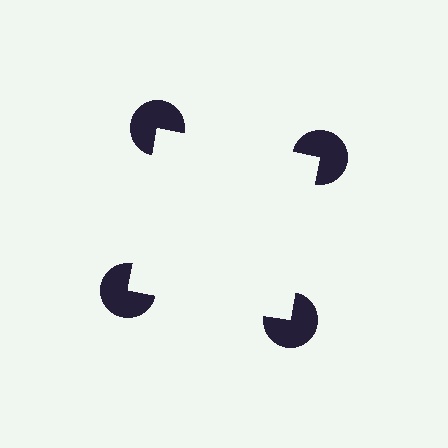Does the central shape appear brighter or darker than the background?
It typically appears slightly brighter than the background, even though no actual brightness change is drawn.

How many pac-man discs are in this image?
There are 4 — one at each vertex of the illusory square.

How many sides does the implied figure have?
4 sides.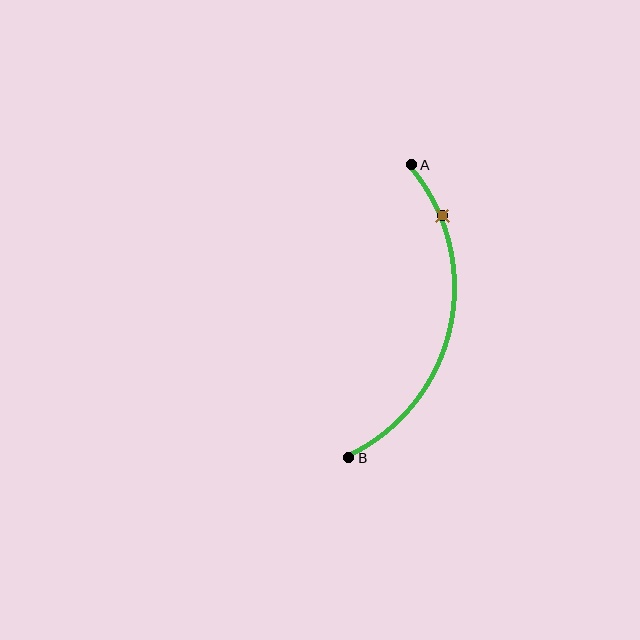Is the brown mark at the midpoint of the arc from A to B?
No. The brown mark lies on the arc but is closer to endpoint A. The arc midpoint would be at the point on the curve equidistant along the arc from both A and B.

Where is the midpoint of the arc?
The arc midpoint is the point on the curve farthest from the straight line joining A and B. It sits to the right of that line.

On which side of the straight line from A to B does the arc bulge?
The arc bulges to the right of the straight line connecting A and B.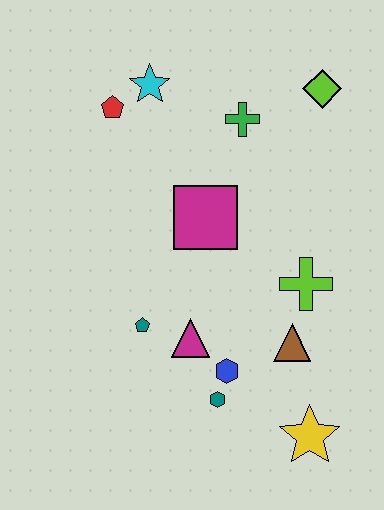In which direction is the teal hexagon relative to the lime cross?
The teal hexagon is below the lime cross.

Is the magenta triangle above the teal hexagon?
Yes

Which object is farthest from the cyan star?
The yellow star is farthest from the cyan star.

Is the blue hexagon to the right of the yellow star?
No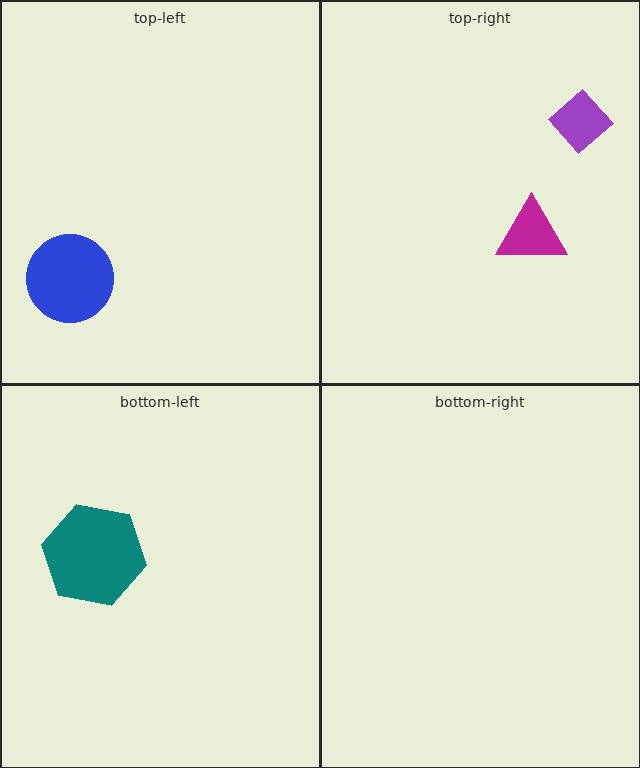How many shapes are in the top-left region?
1.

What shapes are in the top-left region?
The blue circle.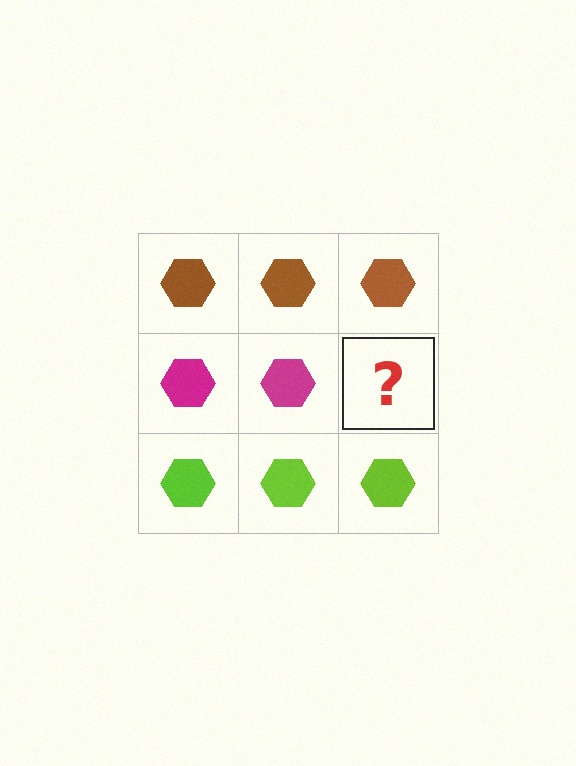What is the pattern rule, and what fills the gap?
The rule is that each row has a consistent color. The gap should be filled with a magenta hexagon.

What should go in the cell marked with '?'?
The missing cell should contain a magenta hexagon.